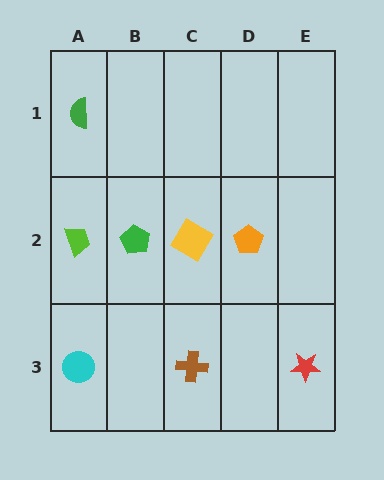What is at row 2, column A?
A lime trapezoid.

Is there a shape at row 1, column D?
No, that cell is empty.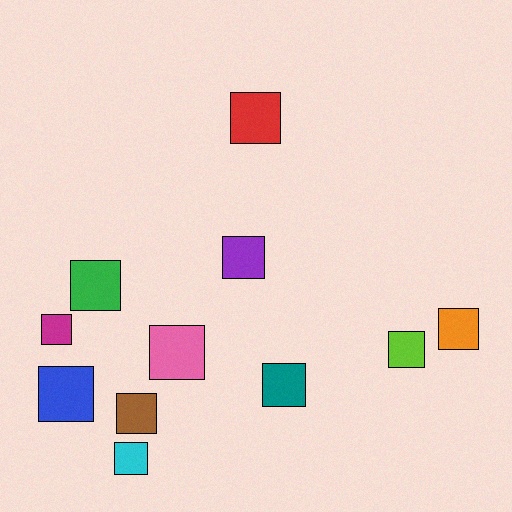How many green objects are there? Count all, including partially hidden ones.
There is 1 green object.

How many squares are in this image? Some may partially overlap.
There are 11 squares.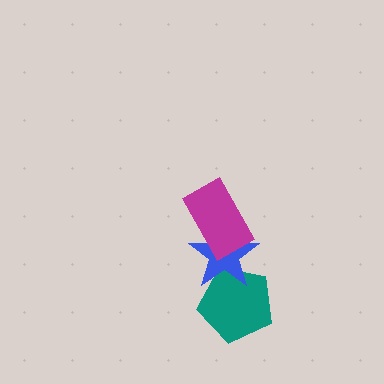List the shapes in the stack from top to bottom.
From top to bottom: the magenta rectangle, the blue star, the teal pentagon.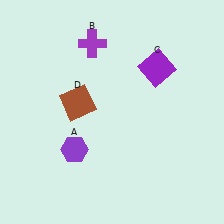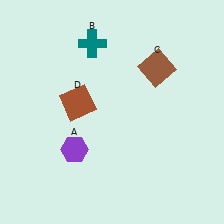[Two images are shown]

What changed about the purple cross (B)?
In Image 1, B is purple. In Image 2, it changed to teal.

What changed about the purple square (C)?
In Image 1, C is purple. In Image 2, it changed to brown.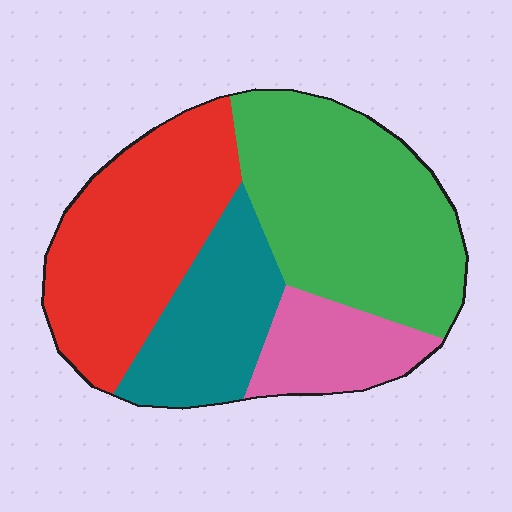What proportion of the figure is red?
Red covers 31% of the figure.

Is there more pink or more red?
Red.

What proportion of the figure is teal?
Teal takes up about one fifth (1/5) of the figure.